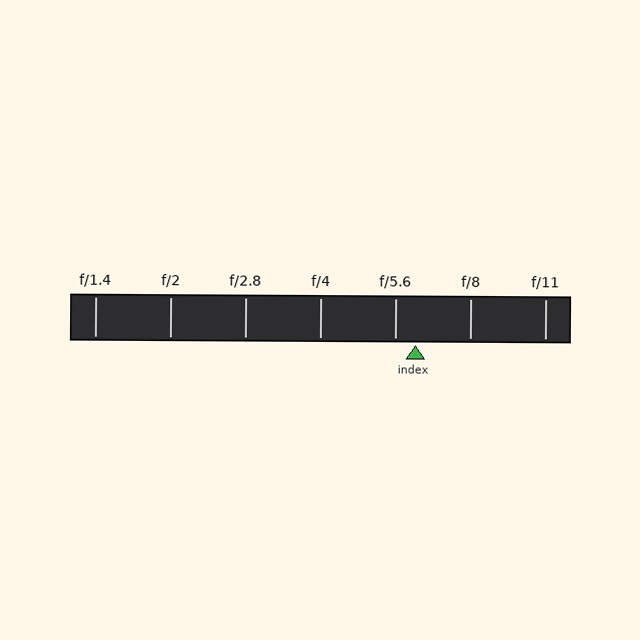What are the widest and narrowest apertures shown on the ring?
The widest aperture shown is f/1.4 and the narrowest is f/11.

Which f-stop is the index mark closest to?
The index mark is closest to f/5.6.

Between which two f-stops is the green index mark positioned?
The index mark is between f/5.6 and f/8.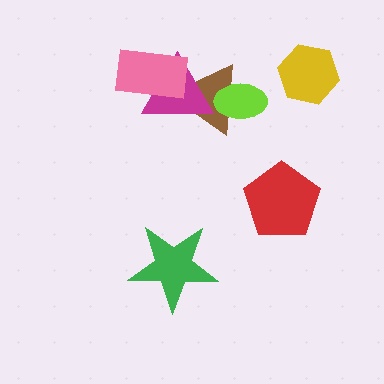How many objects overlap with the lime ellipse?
1 object overlaps with the lime ellipse.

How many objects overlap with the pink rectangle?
2 objects overlap with the pink rectangle.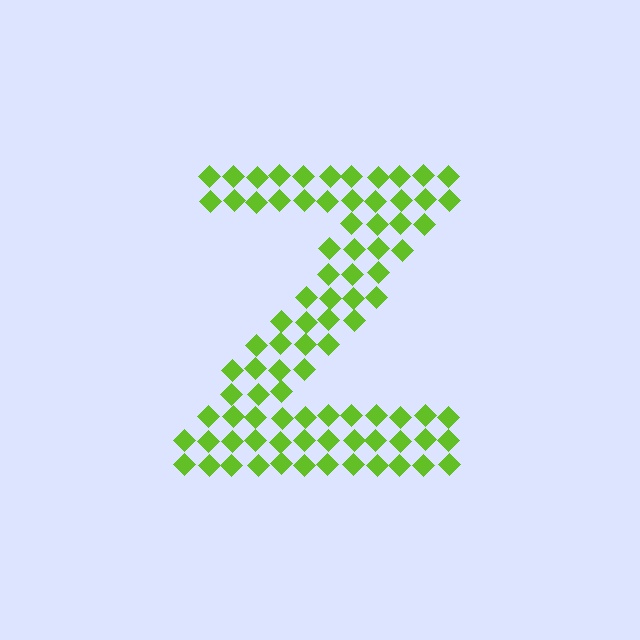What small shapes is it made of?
It is made of small diamonds.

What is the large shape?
The large shape is the letter Z.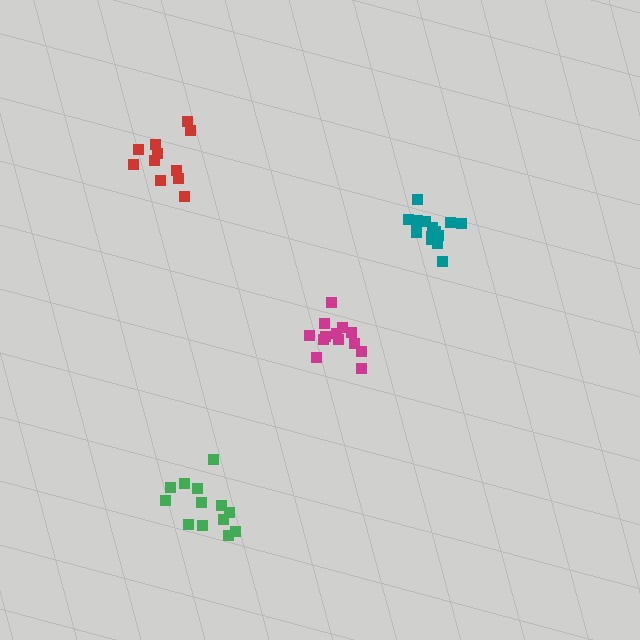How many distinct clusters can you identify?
There are 4 distinct clusters.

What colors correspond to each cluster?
The clusters are colored: teal, magenta, green, red.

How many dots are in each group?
Group 1: 15 dots, Group 2: 13 dots, Group 3: 13 dots, Group 4: 11 dots (52 total).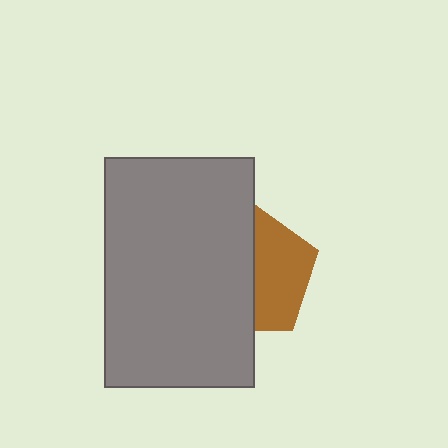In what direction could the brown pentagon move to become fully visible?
The brown pentagon could move right. That would shift it out from behind the gray rectangle entirely.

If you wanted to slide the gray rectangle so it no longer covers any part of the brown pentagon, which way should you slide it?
Slide it left — that is the most direct way to separate the two shapes.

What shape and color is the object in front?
The object in front is a gray rectangle.